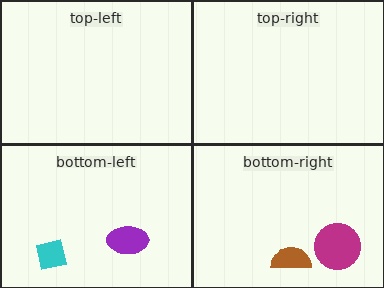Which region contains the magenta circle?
The bottom-right region.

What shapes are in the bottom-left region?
The cyan square, the purple ellipse.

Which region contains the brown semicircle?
The bottom-right region.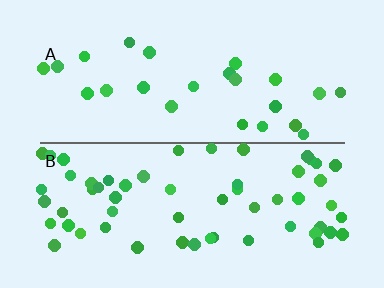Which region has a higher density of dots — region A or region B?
B (the bottom).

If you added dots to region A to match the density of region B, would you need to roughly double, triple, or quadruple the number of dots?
Approximately double.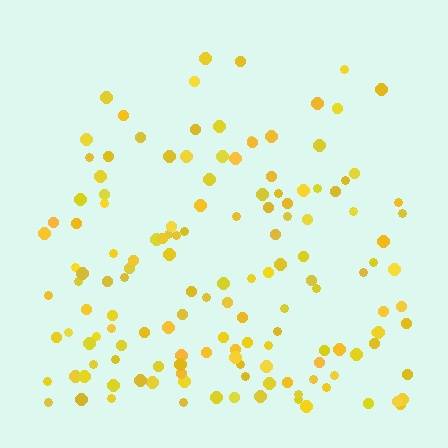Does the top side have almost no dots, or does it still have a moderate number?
Still a moderate number, just noticeably fewer than the bottom.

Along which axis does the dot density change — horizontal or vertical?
Vertical.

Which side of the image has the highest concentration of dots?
The bottom.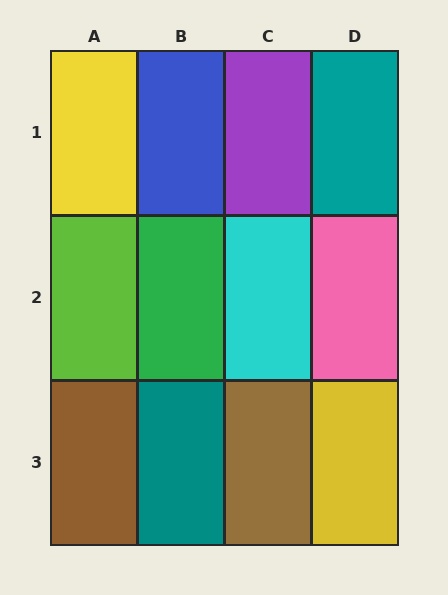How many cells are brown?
2 cells are brown.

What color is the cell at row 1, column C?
Purple.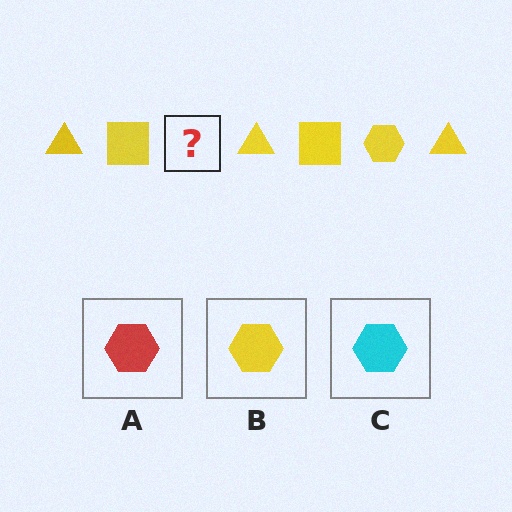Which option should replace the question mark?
Option B.